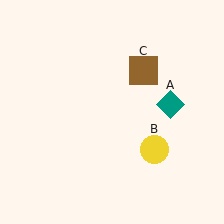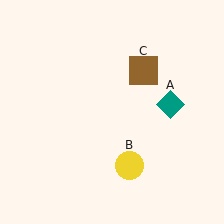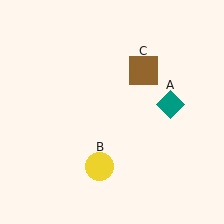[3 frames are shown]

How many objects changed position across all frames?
1 object changed position: yellow circle (object B).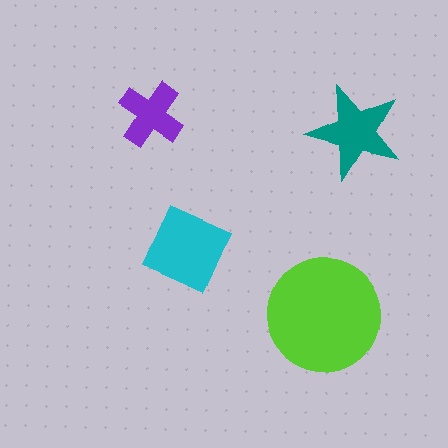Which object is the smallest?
The purple cross.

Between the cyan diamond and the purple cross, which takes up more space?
The cyan diamond.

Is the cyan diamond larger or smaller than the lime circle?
Smaller.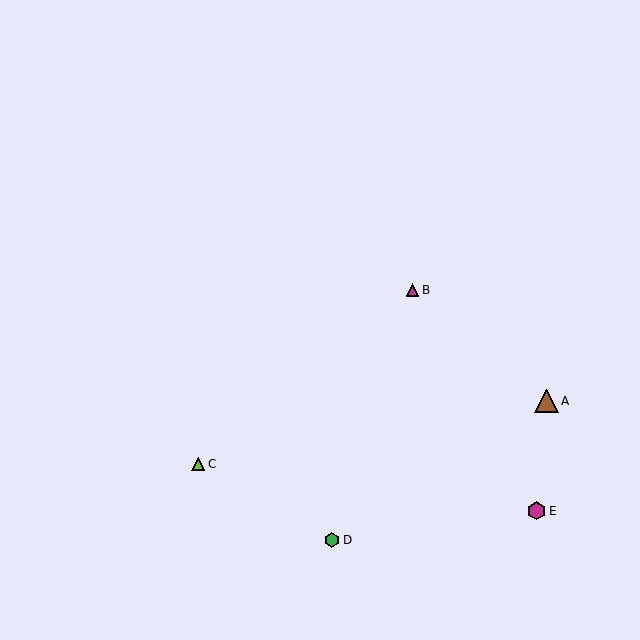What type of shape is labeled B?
Shape B is a magenta triangle.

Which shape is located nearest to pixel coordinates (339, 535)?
The green hexagon (labeled D) at (332, 540) is nearest to that location.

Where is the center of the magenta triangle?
The center of the magenta triangle is at (413, 290).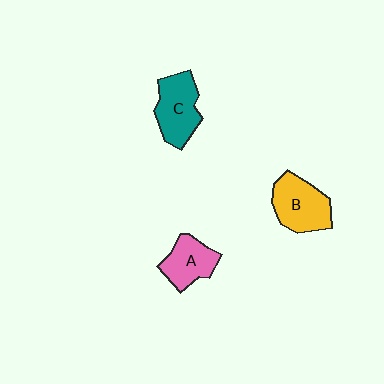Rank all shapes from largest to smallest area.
From largest to smallest: B (yellow), C (teal), A (pink).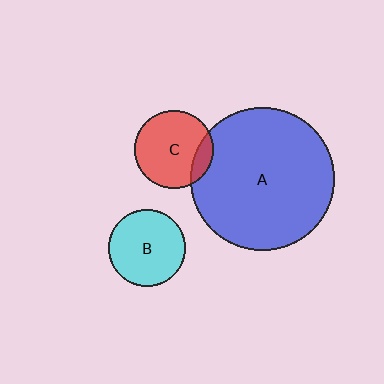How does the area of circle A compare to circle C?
Approximately 3.4 times.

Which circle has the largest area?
Circle A (blue).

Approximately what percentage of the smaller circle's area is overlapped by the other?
Approximately 15%.